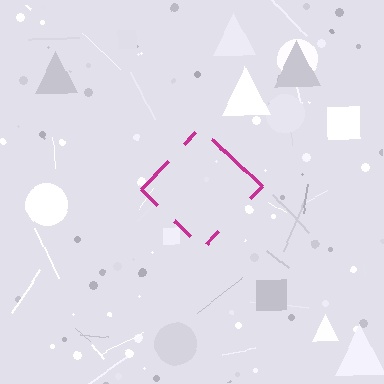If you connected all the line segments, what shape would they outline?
They would outline a diamond.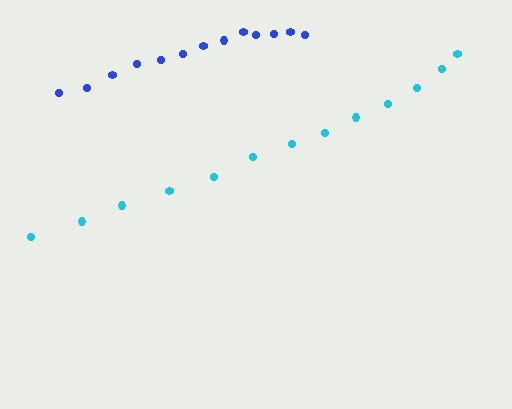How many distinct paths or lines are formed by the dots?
There are 2 distinct paths.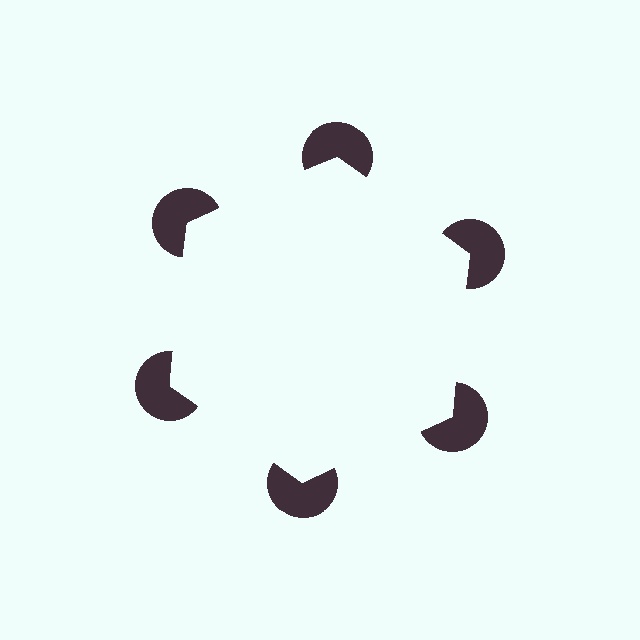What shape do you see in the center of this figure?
An illusory hexagon — its edges are inferred from the aligned wedge cuts in the pac-man discs, not physically drawn.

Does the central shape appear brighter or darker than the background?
It typically appears slightly brighter than the background, even though no actual brightness change is drawn.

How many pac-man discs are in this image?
There are 6 — one at each vertex of the illusory hexagon.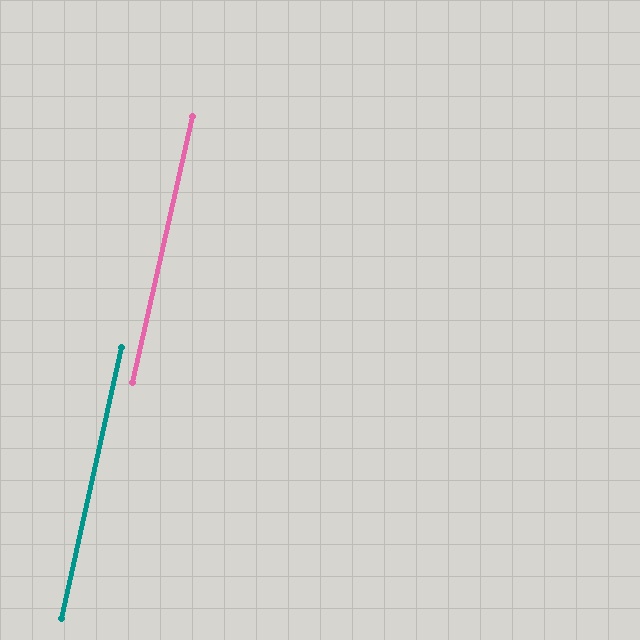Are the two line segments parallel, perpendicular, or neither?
Parallel — their directions differ by only 0.3°.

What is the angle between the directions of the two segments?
Approximately 0 degrees.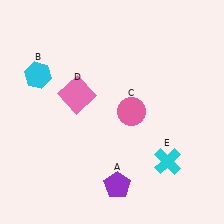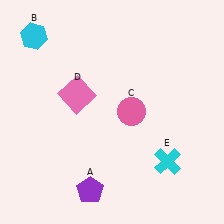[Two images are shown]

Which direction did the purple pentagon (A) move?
The purple pentagon (A) moved left.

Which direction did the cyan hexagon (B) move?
The cyan hexagon (B) moved up.